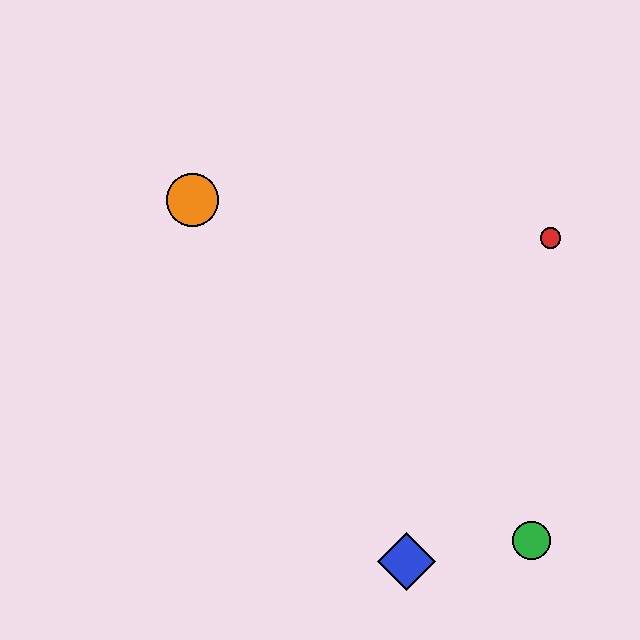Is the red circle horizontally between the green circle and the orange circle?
No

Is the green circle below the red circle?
Yes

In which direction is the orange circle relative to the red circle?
The orange circle is to the left of the red circle.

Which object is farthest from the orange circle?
The green circle is farthest from the orange circle.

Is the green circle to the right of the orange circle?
Yes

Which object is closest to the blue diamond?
The green circle is closest to the blue diamond.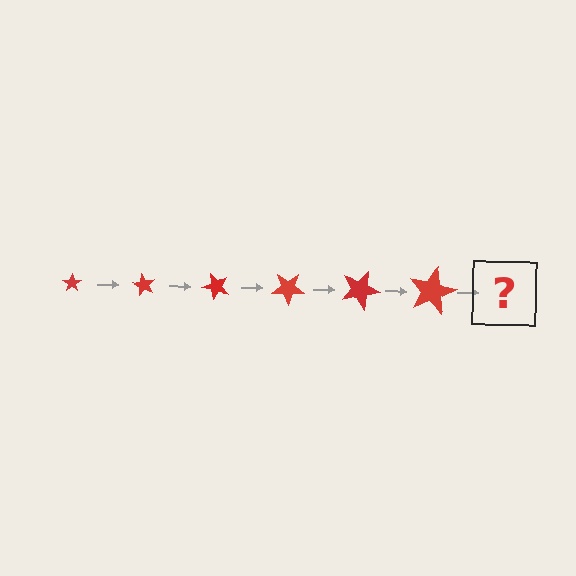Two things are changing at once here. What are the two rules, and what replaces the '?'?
The two rules are that the star grows larger each step and it rotates 60 degrees each step. The '?' should be a star, larger than the previous one and rotated 360 degrees from the start.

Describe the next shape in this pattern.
It should be a star, larger than the previous one and rotated 360 degrees from the start.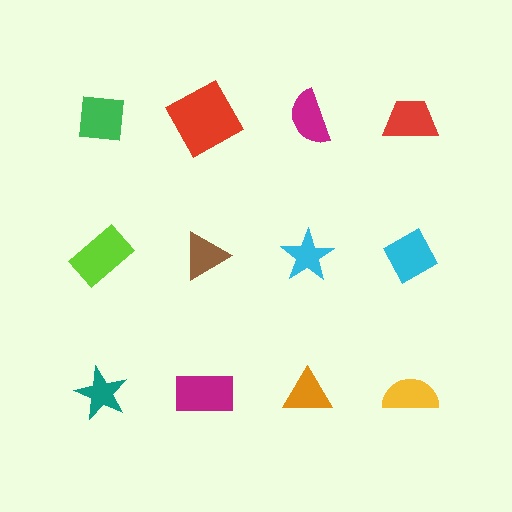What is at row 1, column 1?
A green square.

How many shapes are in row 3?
4 shapes.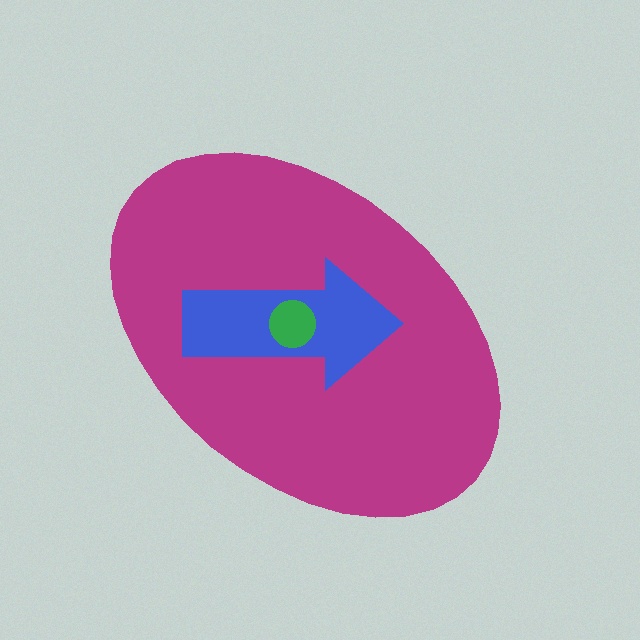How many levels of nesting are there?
3.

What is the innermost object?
The green circle.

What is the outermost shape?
The magenta ellipse.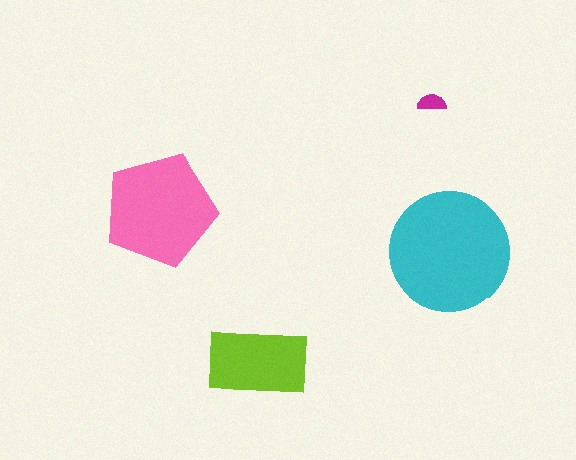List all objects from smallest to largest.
The magenta semicircle, the lime rectangle, the pink pentagon, the cyan circle.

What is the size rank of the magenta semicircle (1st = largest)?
4th.